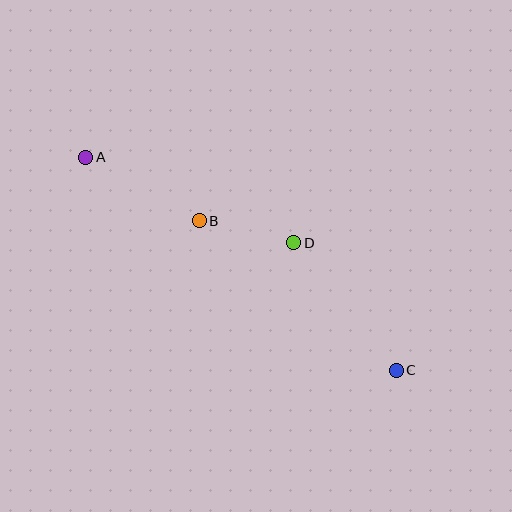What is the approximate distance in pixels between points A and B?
The distance between A and B is approximately 130 pixels.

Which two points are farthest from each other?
Points A and C are farthest from each other.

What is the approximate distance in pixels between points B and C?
The distance between B and C is approximately 247 pixels.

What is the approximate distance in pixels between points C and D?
The distance between C and D is approximately 163 pixels.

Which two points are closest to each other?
Points B and D are closest to each other.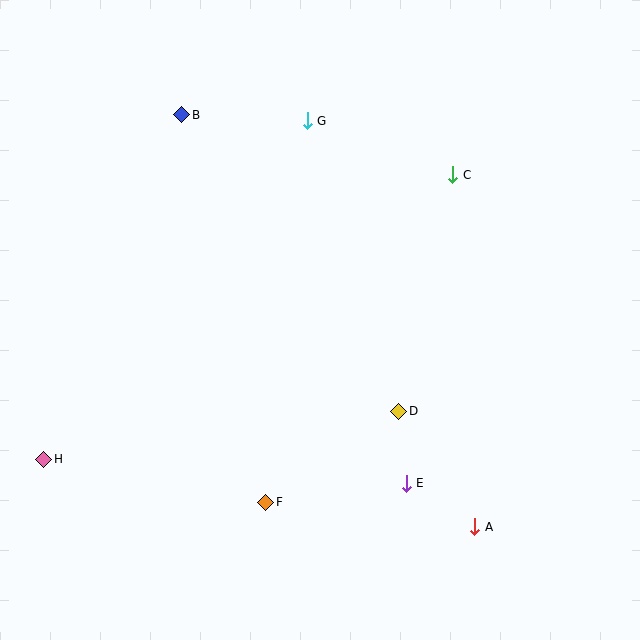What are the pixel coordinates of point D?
Point D is at (399, 411).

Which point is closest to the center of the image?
Point D at (399, 411) is closest to the center.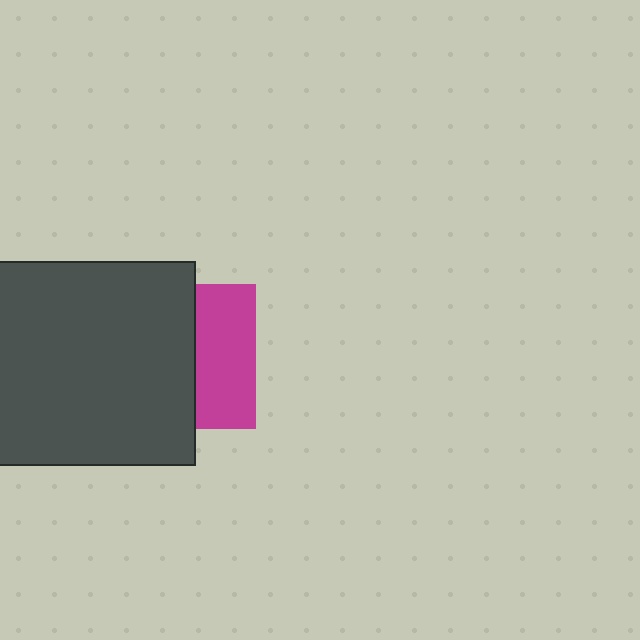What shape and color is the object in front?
The object in front is a dark gray square.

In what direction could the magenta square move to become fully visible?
The magenta square could move right. That would shift it out from behind the dark gray square entirely.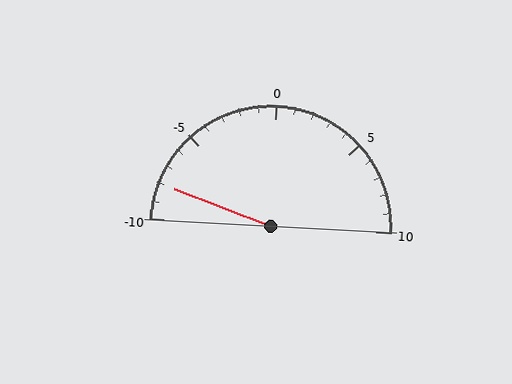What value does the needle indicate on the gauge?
The needle indicates approximately -8.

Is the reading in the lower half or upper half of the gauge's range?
The reading is in the lower half of the range (-10 to 10).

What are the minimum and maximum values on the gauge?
The gauge ranges from -10 to 10.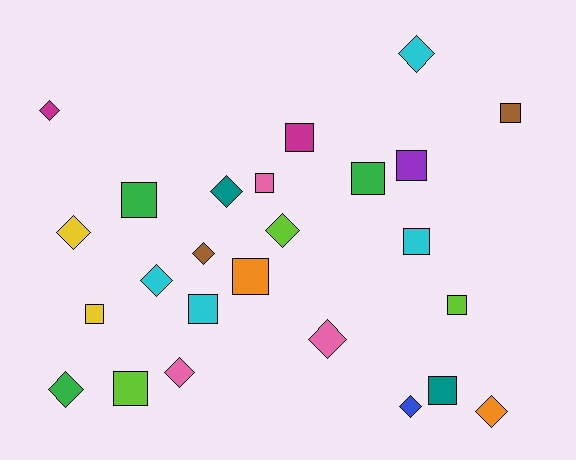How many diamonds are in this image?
There are 12 diamonds.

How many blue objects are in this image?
There is 1 blue object.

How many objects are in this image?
There are 25 objects.